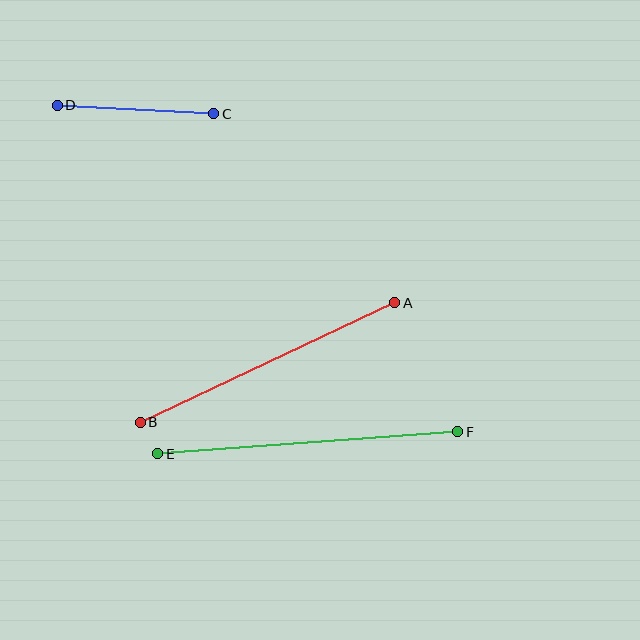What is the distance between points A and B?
The distance is approximately 281 pixels.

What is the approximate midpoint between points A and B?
The midpoint is at approximately (267, 363) pixels.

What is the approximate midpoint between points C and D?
The midpoint is at approximately (136, 109) pixels.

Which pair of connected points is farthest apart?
Points E and F are farthest apart.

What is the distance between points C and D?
The distance is approximately 157 pixels.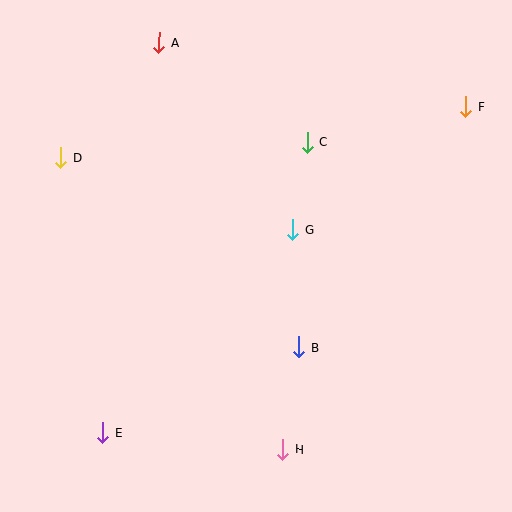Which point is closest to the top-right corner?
Point F is closest to the top-right corner.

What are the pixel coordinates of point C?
Point C is at (307, 142).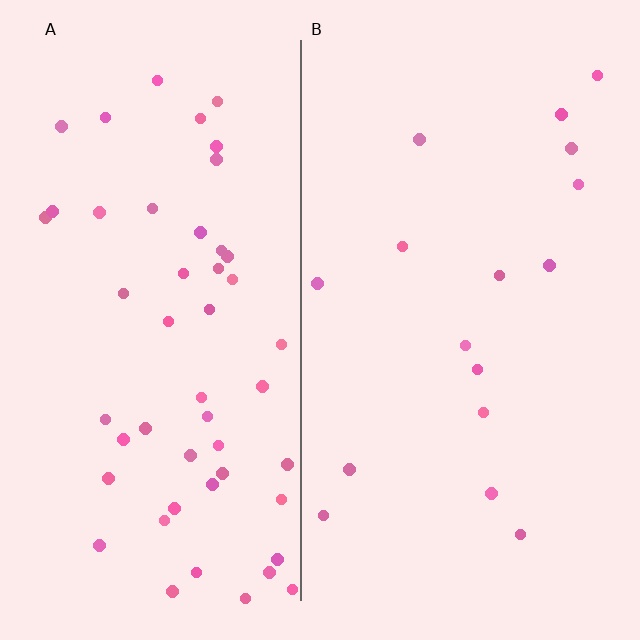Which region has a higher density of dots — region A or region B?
A (the left).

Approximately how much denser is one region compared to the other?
Approximately 3.1× — region A over region B.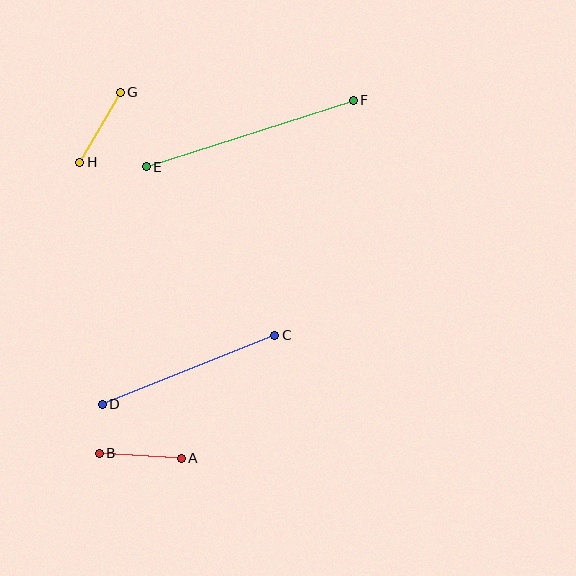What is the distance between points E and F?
The distance is approximately 218 pixels.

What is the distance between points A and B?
The distance is approximately 82 pixels.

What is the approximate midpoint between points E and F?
The midpoint is at approximately (250, 134) pixels.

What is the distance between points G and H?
The distance is approximately 81 pixels.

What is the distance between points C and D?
The distance is approximately 185 pixels.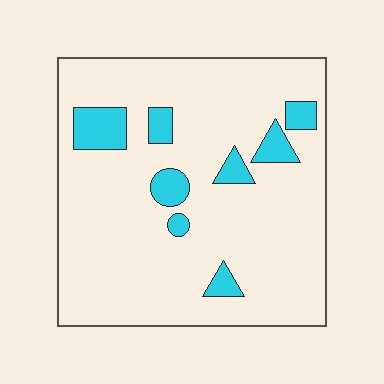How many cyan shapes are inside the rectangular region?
8.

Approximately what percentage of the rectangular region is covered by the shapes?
Approximately 10%.